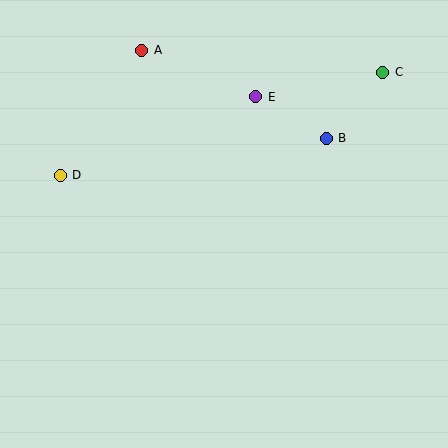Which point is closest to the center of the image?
Point E at (256, 97) is closest to the center.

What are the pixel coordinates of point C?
Point C is at (383, 72).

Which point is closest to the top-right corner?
Point C is closest to the top-right corner.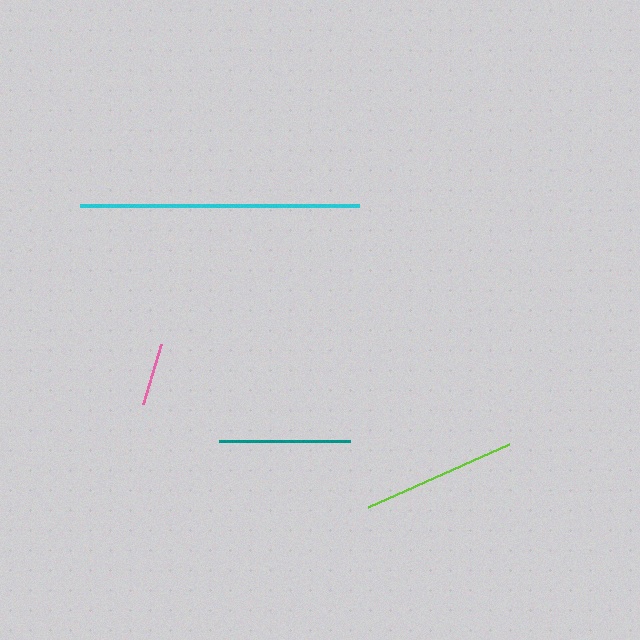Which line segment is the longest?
The cyan line is the longest at approximately 280 pixels.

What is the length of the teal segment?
The teal segment is approximately 131 pixels long.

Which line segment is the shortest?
The pink line is the shortest at approximately 64 pixels.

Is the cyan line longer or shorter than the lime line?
The cyan line is longer than the lime line.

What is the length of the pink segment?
The pink segment is approximately 64 pixels long.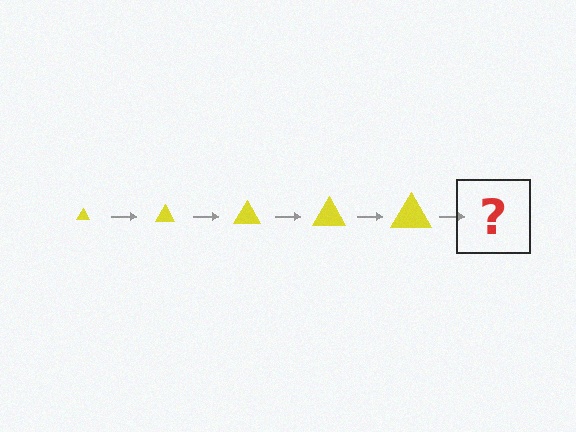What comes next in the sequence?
The next element should be a yellow triangle, larger than the previous one.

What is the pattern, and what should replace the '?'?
The pattern is that the triangle gets progressively larger each step. The '?' should be a yellow triangle, larger than the previous one.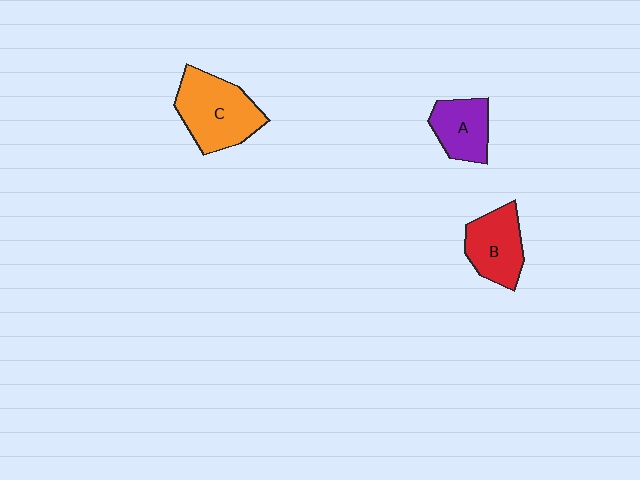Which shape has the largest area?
Shape C (orange).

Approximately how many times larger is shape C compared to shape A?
Approximately 1.6 times.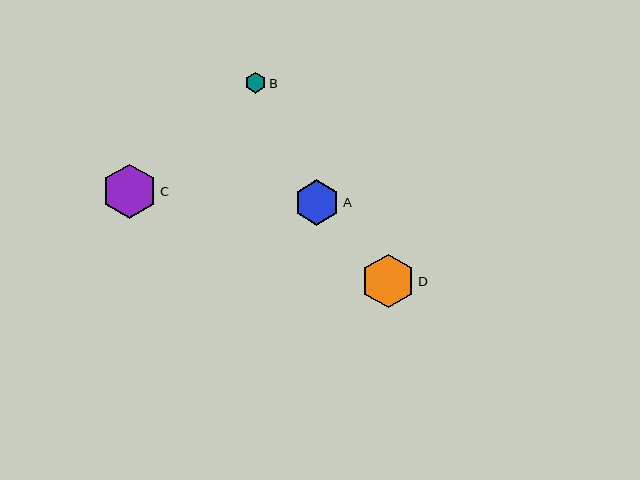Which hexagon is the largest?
Hexagon C is the largest with a size of approximately 54 pixels.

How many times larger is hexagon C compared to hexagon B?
Hexagon C is approximately 2.6 times the size of hexagon B.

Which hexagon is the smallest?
Hexagon B is the smallest with a size of approximately 21 pixels.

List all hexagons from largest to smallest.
From largest to smallest: C, D, A, B.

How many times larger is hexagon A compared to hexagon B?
Hexagon A is approximately 2.1 times the size of hexagon B.